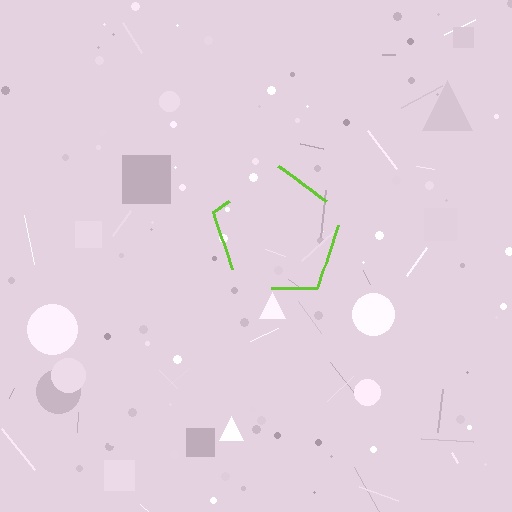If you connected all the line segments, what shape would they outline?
They would outline a pentagon.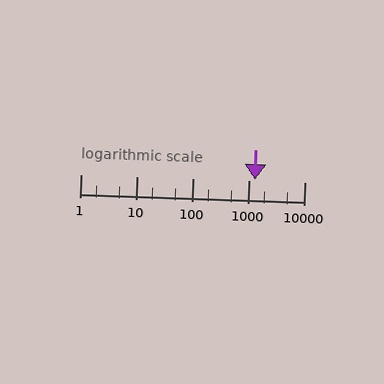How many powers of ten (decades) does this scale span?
The scale spans 4 decades, from 1 to 10000.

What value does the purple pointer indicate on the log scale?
The pointer indicates approximately 1300.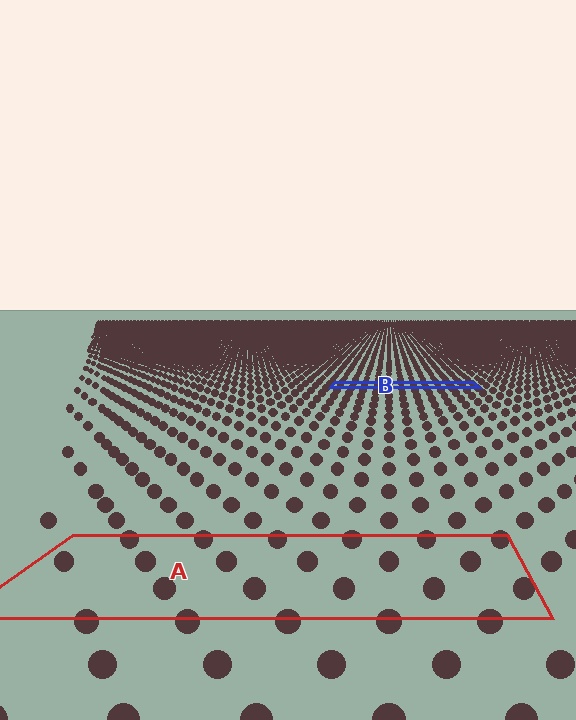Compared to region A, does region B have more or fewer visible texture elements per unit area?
Region B has more texture elements per unit area — they are packed more densely because it is farther away.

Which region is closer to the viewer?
Region A is closer. The texture elements there are larger and more spread out.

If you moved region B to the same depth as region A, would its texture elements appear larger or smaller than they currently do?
They would appear larger. At a closer depth, the same texture elements are projected at a bigger on-screen size.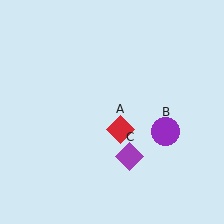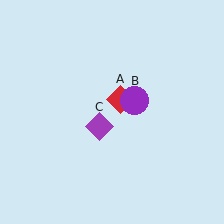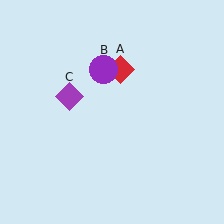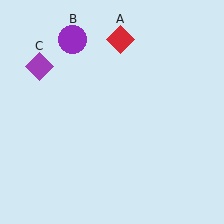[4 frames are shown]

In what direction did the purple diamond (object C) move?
The purple diamond (object C) moved up and to the left.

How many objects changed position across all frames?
3 objects changed position: red diamond (object A), purple circle (object B), purple diamond (object C).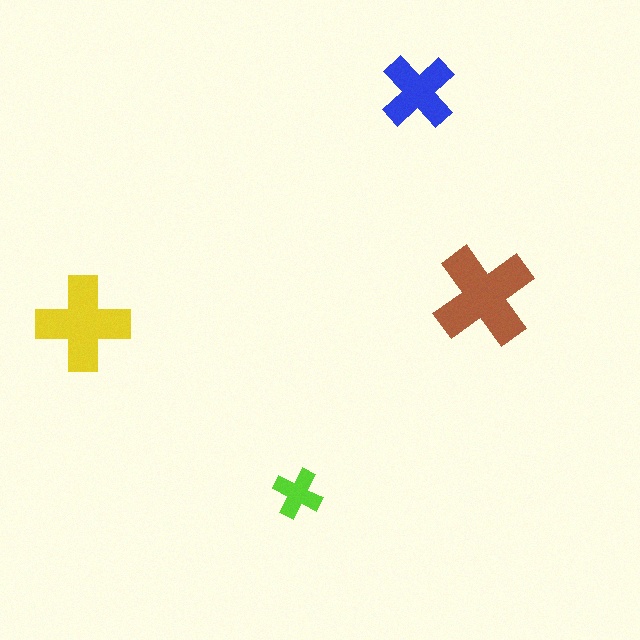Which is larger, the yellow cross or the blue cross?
The yellow one.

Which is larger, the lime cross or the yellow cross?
The yellow one.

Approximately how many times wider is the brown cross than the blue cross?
About 1.5 times wider.